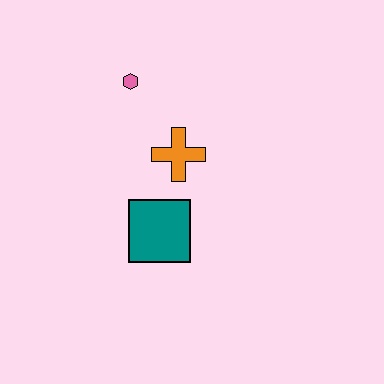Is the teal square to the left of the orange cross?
Yes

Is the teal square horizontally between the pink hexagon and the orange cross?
Yes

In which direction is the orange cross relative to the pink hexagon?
The orange cross is below the pink hexagon.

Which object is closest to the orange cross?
The teal square is closest to the orange cross.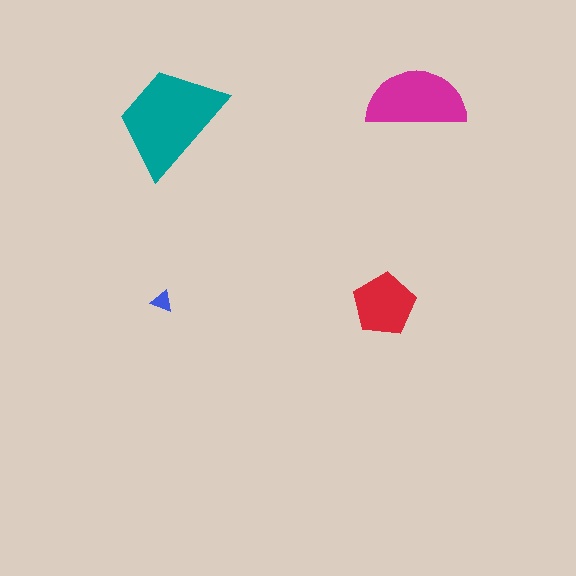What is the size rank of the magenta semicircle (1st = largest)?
2nd.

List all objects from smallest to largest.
The blue triangle, the red pentagon, the magenta semicircle, the teal trapezoid.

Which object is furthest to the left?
The blue triangle is leftmost.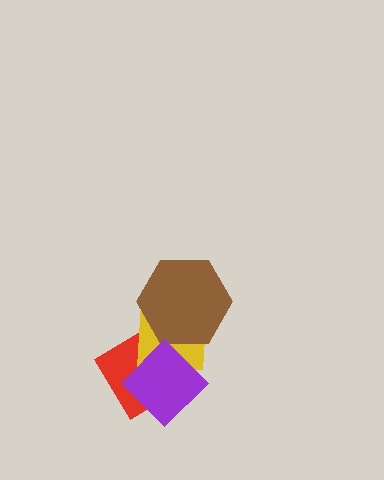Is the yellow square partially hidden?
Yes, it is partially covered by another shape.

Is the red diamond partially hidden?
Yes, it is partially covered by another shape.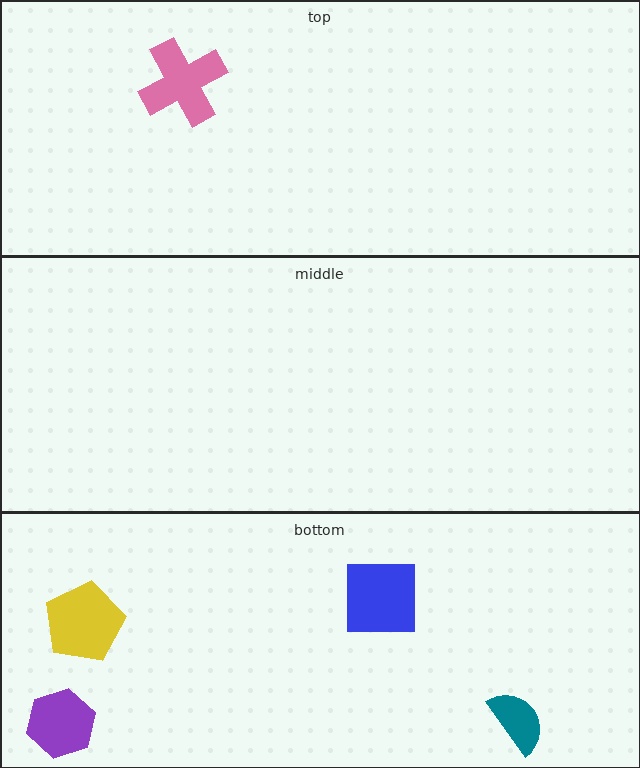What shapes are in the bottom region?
The blue square, the purple hexagon, the teal semicircle, the yellow pentagon.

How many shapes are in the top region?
1.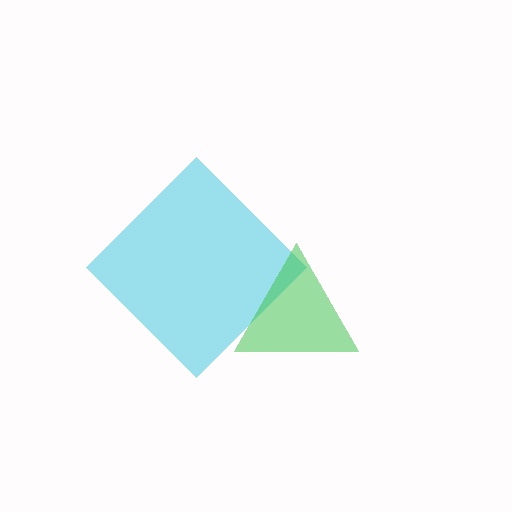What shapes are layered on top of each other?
The layered shapes are: a cyan diamond, a green triangle.